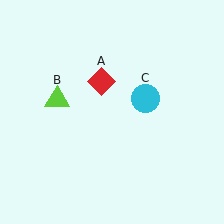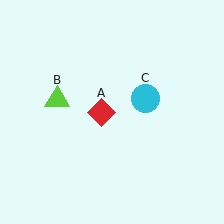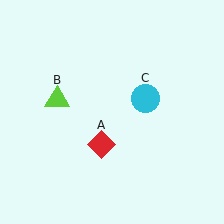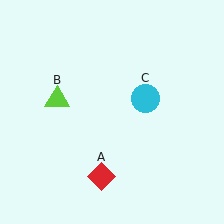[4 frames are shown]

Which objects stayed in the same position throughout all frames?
Lime triangle (object B) and cyan circle (object C) remained stationary.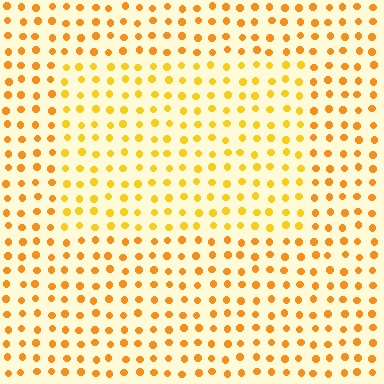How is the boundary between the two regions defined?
The boundary is defined purely by a slight shift in hue (about 18 degrees). Spacing, size, and orientation are identical on both sides.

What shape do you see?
I see a rectangle.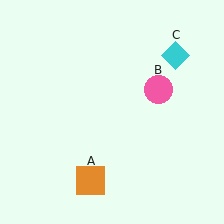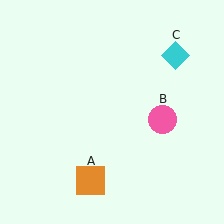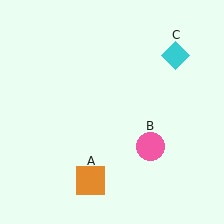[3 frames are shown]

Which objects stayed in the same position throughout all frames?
Orange square (object A) and cyan diamond (object C) remained stationary.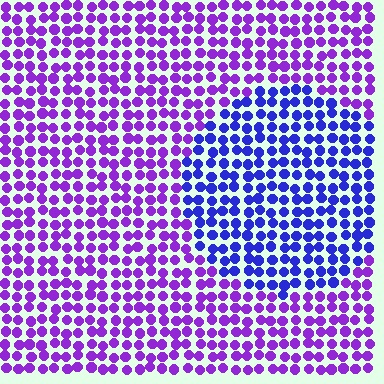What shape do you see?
I see a circle.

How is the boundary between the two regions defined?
The boundary is defined purely by a slight shift in hue (about 38 degrees). Spacing, size, and orientation are identical on both sides.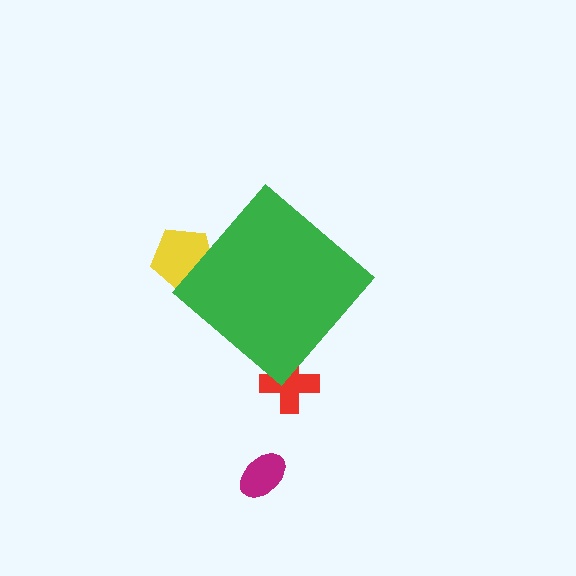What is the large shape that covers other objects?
A green diamond.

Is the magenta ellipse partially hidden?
No, the magenta ellipse is fully visible.